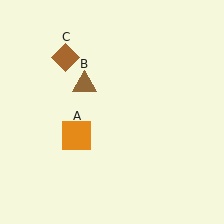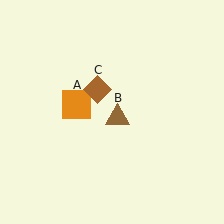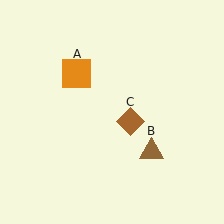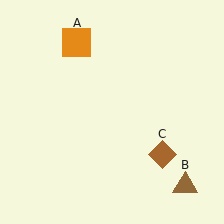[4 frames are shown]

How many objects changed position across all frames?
3 objects changed position: orange square (object A), brown triangle (object B), brown diamond (object C).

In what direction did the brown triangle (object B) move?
The brown triangle (object B) moved down and to the right.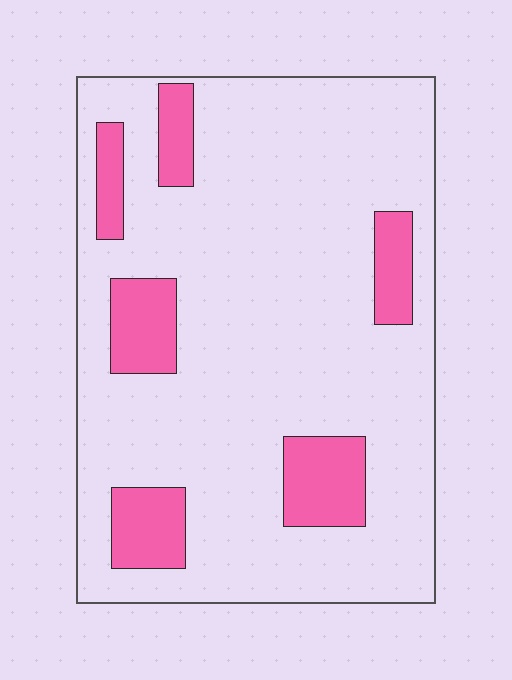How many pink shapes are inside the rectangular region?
6.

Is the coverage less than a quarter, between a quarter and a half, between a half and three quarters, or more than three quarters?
Less than a quarter.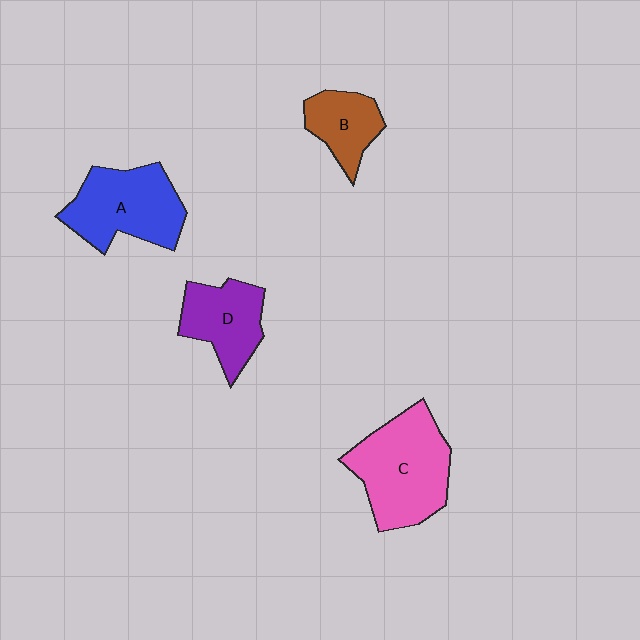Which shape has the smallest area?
Shape B (brown).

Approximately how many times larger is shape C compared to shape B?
Approximately 2.0 times.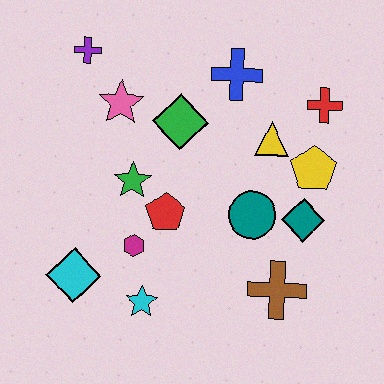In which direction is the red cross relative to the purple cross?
The red cross is to the right of the purple cross.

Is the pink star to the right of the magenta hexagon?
No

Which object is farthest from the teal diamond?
The purple cross is farthest from the teal diamond.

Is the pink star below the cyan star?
No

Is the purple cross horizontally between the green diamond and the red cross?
No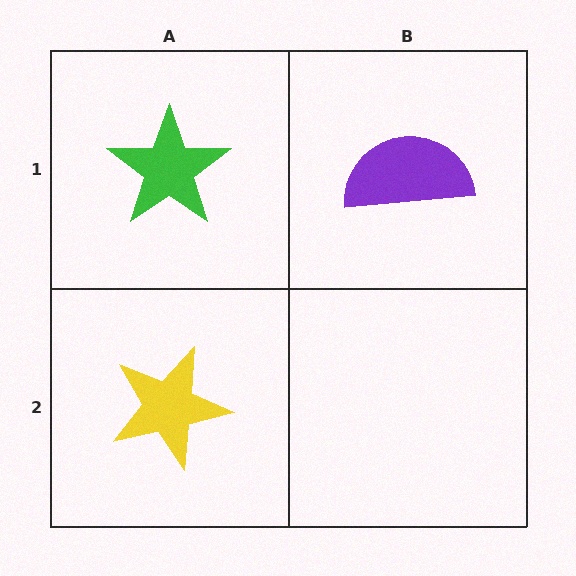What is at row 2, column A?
A yellow star.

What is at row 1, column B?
A purple semicircle.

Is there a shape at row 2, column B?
No, that cell is empty.